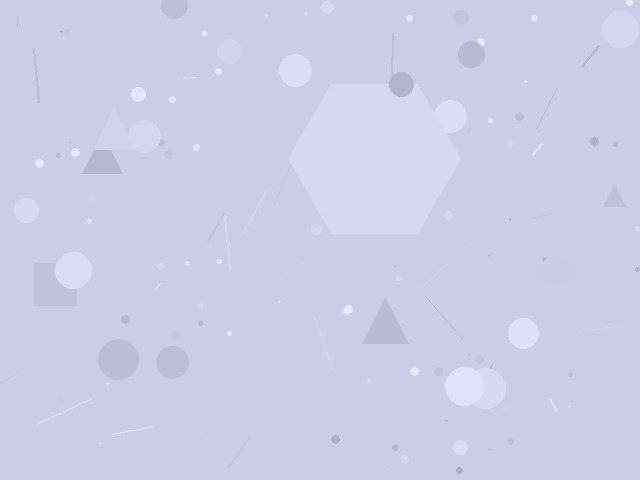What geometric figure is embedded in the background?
A hexagon is embedded in the background.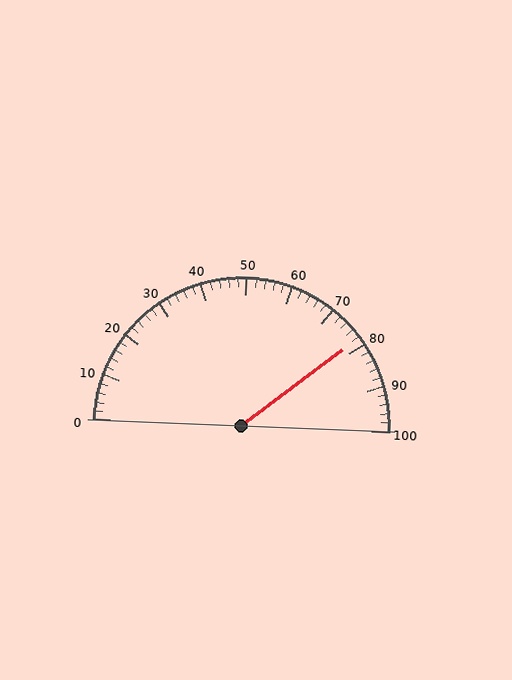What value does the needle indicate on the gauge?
The needle indicates approximately 78.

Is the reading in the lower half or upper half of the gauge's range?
The reading is in the upper half of the range (0 to 100).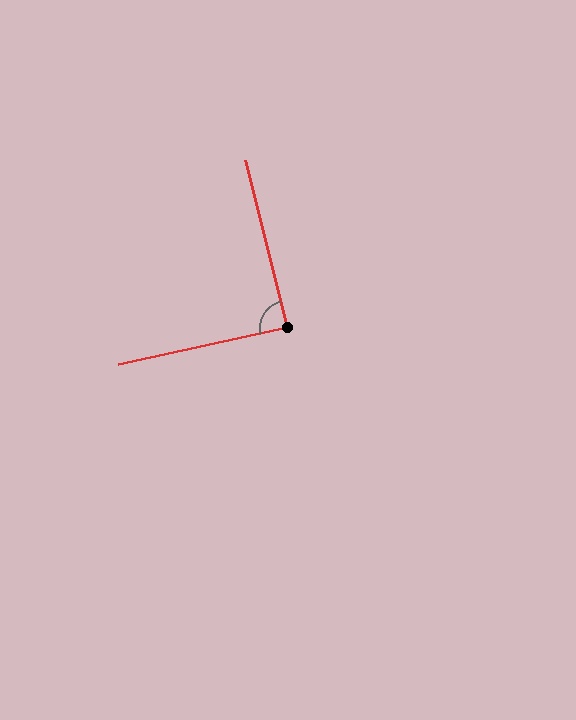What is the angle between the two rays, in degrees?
Approximately 88 degrees.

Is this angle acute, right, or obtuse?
It is approximately a right angle.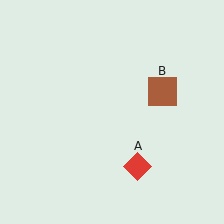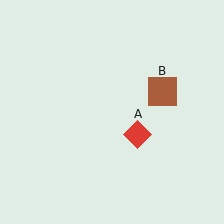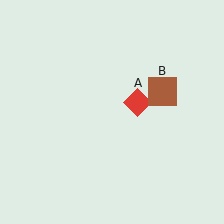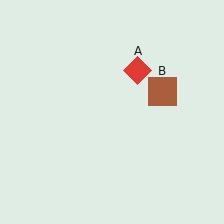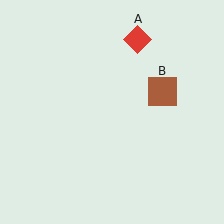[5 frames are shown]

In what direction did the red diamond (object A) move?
The red diamond (object A) moved up.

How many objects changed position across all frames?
1 object changed position: red diamond (object A).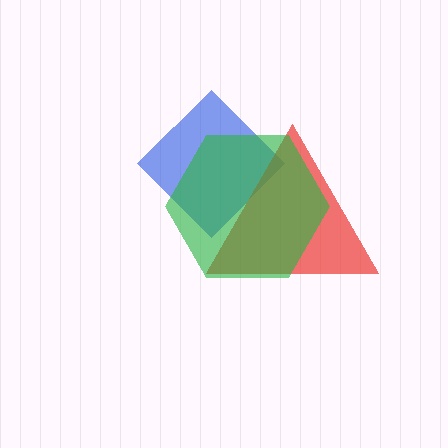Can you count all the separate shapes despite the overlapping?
Yes, there are 3 separate shapes.